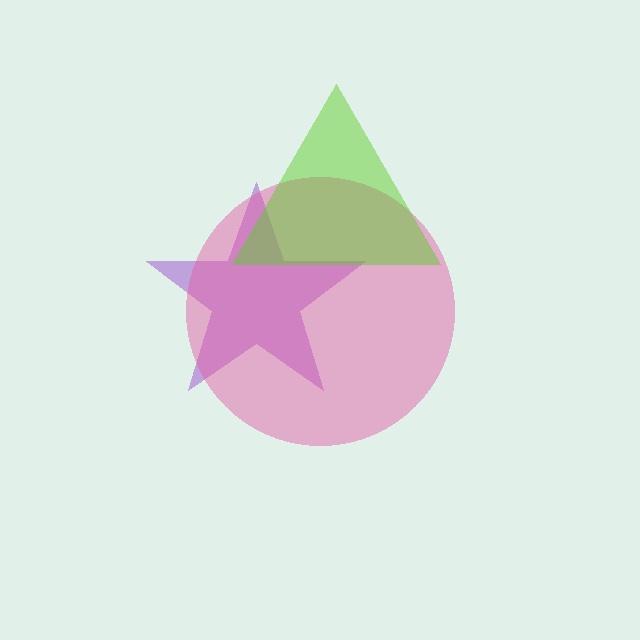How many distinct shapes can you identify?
There are 3 distinct shapes: a purple star, a pink circle, a lime triangle.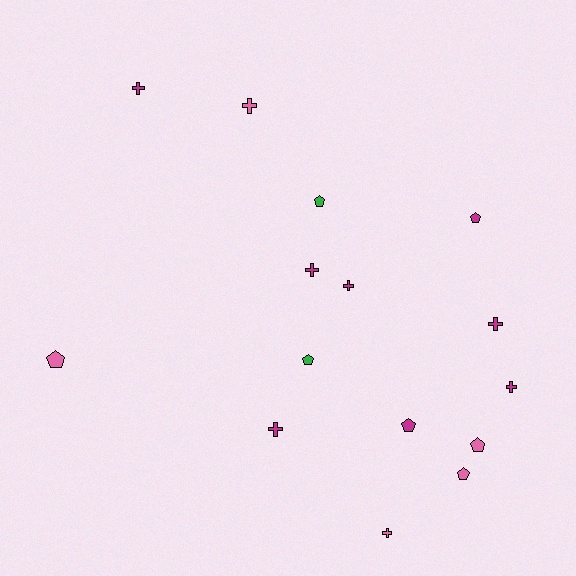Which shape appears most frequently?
Cross, with 8 objects.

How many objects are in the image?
There are 15 objects.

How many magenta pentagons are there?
There are 2 magenta pentagons.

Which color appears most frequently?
Magenta, with 8 objects.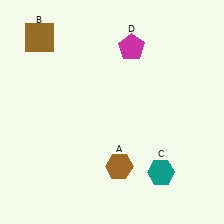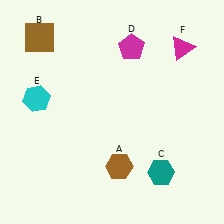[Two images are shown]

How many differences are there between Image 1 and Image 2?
There are 2 differences between the two images.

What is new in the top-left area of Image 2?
A cyan hexagon (E) was added in the top-left area of Image 2.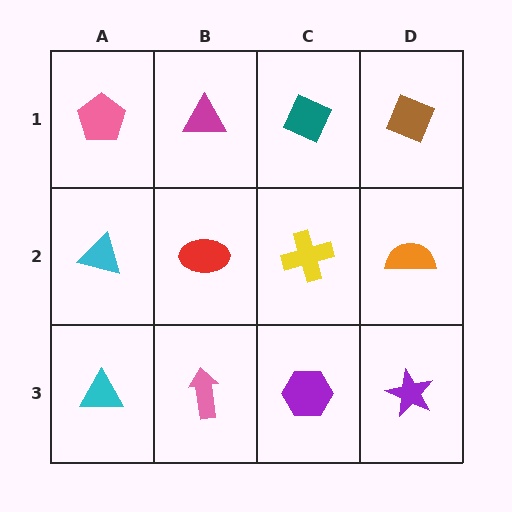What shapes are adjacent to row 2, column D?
A brown diamond (row 1, column D), a purple star (row 3, column D), a yellow cross (row 2, column C).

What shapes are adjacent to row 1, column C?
A yellow cross (row 2, column C), a magenta triangle (row 1, column B), a brown diamond (row 1, column D).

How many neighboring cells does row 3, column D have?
2.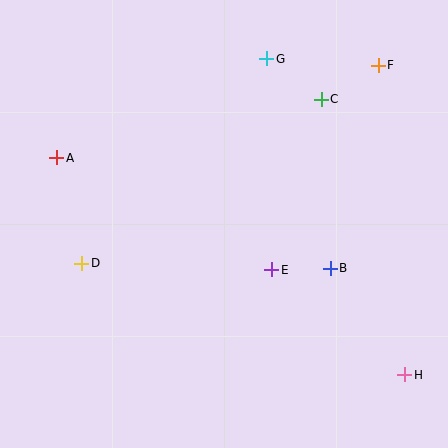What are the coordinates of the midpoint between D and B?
The midpoint between D and B is at (206, 266).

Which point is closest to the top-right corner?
Point F is closest to the top-right corner.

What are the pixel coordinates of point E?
Point E is at (272, 270).